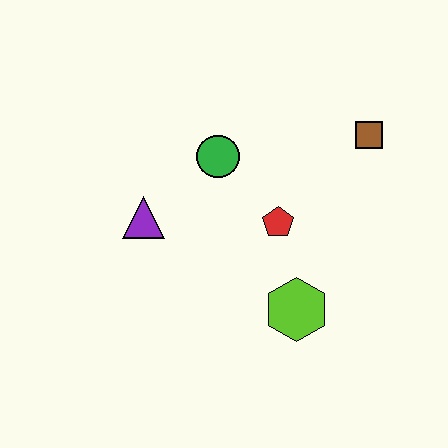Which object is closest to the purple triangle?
The green circle is closest to the purple triangle.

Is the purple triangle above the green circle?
No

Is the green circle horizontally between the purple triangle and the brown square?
Yes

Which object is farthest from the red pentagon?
The purple triangle is farthest from the red pentagon.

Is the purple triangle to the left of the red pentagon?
Yes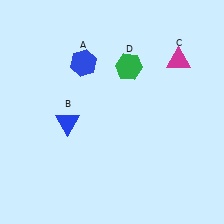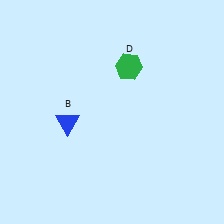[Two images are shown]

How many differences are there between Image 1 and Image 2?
There are 2 differences between the two images.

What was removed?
The blue hexagon (A), the magenta triangle (C) were removed in Image 2.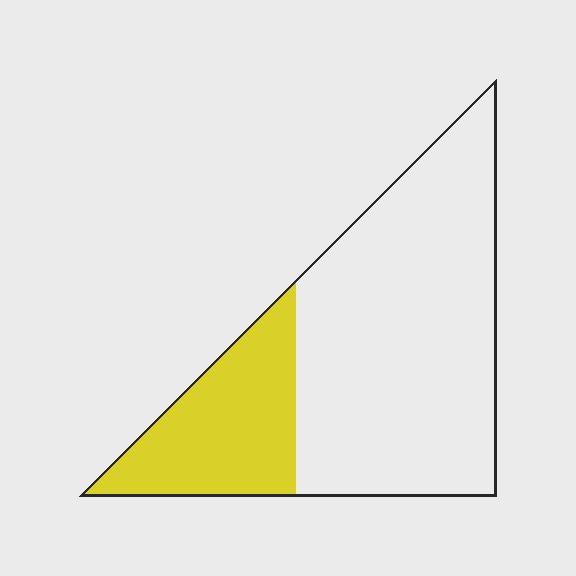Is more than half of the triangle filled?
No.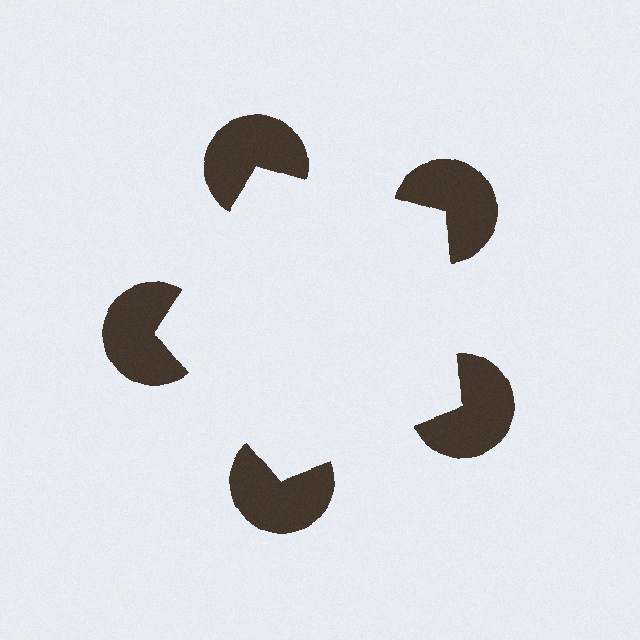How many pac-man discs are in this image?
There are 5 — one at each vertex of the illusory pentagon.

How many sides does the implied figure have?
5 sides.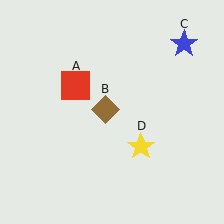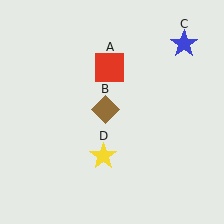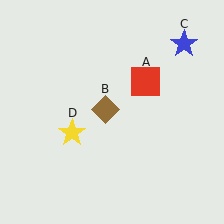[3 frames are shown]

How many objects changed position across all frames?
2 objects changed position: red square (object A), yellow star (object D).